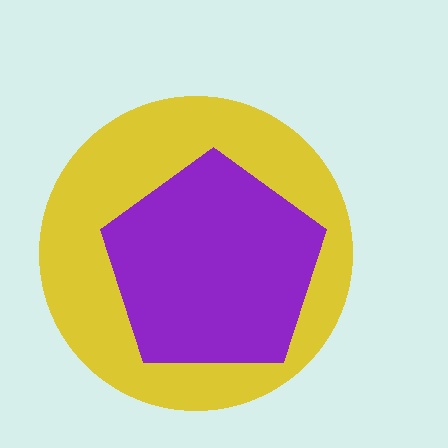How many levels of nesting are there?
2.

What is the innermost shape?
The purple pentagon.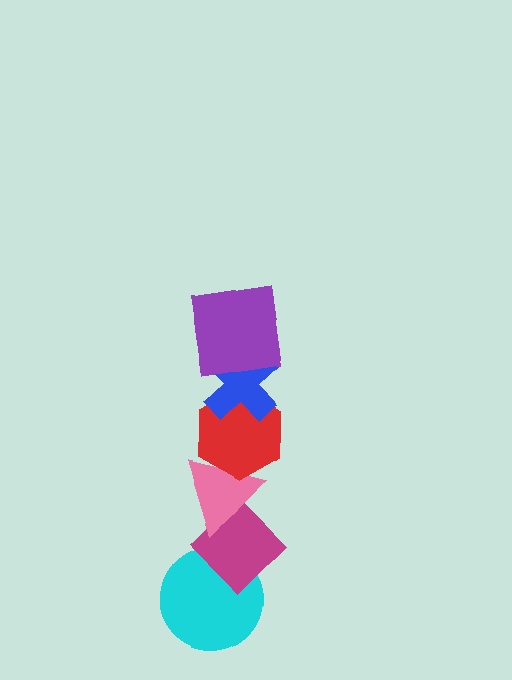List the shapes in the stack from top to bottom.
From top to bottom: the purple square, the blue cross, the red hexagon, the pink triangle, the magenta diamond, the cyan circle.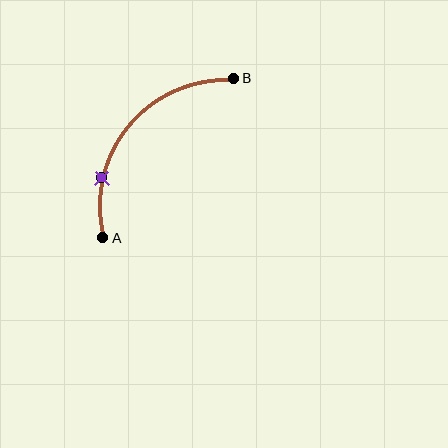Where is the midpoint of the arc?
The arc midpoint is the point on the curve farthest from the straight line joining A and B. It sits above and to the left of that line.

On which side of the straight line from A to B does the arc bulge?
The arc bulges above and to the left of the straight line connecting A and B.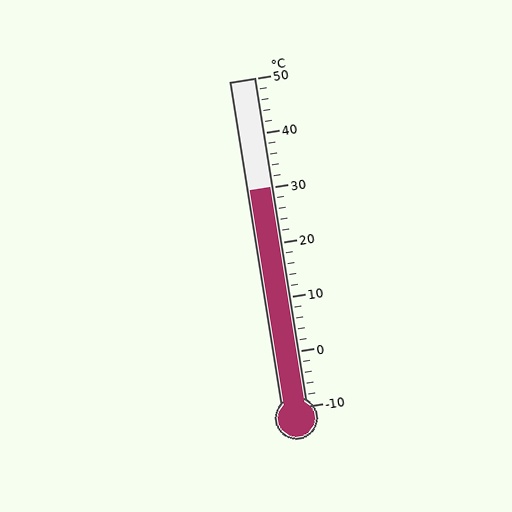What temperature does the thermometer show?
The thermometer shows approximately 30°C.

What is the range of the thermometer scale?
The thermometer scale ranges from -10°C to 50°C.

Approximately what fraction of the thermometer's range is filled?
The thermometer is filled to approximately 65% of its range.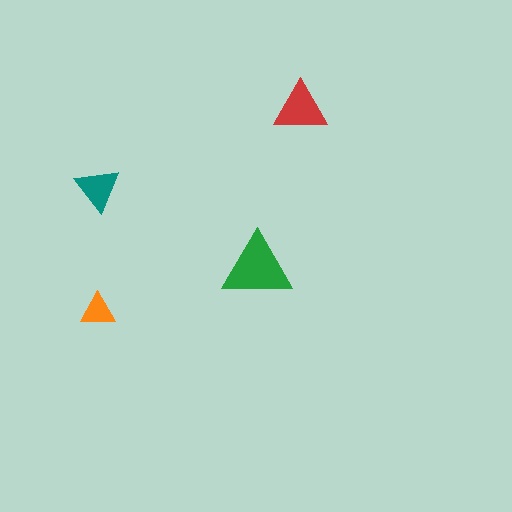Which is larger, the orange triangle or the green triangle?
The green one.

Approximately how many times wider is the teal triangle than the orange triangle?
About 1.5 times wider.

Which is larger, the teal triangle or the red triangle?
The red one.